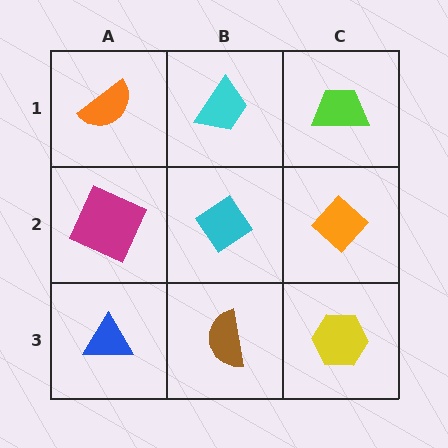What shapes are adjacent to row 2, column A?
An orange semicircle (row 1, column A), a blue triangle (row 3, column A), a cyan diamond (row 2, column B).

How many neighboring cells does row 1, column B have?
3.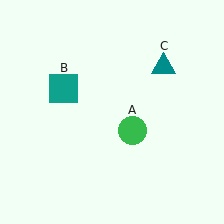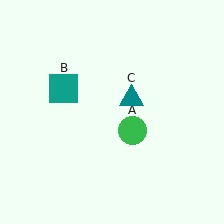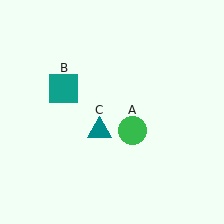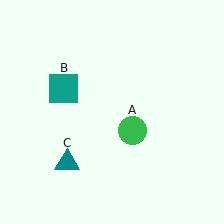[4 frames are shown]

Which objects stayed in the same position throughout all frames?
Green circle (object A) and teal square (object B) remained stationary.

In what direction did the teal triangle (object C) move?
The teal triangle (object C) moved down and to the left.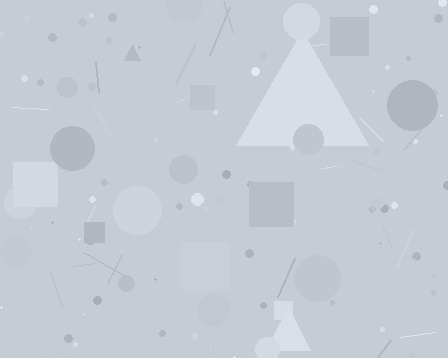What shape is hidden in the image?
A triangle is hidden in the image.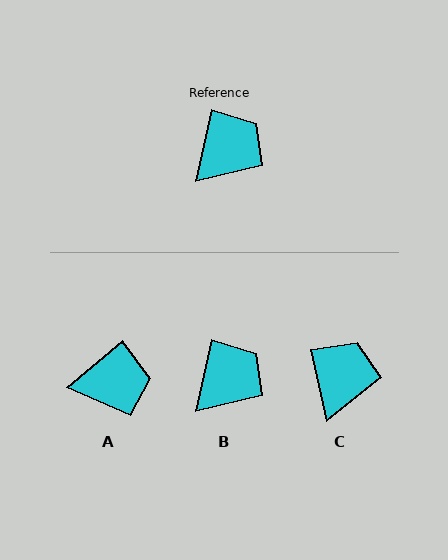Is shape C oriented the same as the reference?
No, it is off by about 25 degrees.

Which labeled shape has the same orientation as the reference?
B.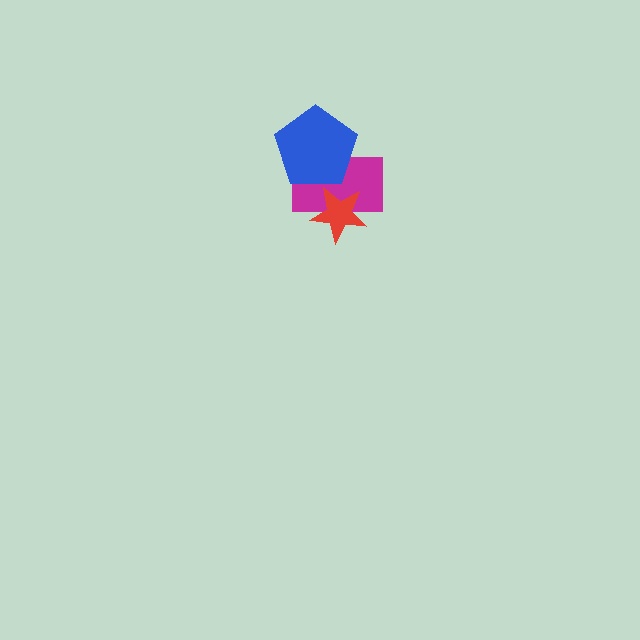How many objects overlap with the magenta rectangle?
2 objects overlap with the magenta rectangle.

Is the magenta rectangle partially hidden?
Yes, it is partially covered by another shape.